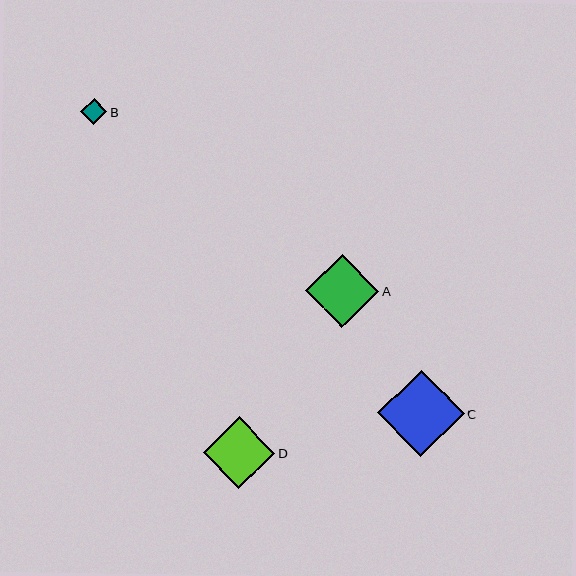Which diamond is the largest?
Diamond C is the largest with a size of approximately 86 pixels.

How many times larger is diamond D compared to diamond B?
Diamond D is approximately 2.7 times the size of diamond B.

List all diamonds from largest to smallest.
From largest to smallest: C, A, D, B.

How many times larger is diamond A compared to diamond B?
Diamond A is approximately 2.8 times the size of diamond B.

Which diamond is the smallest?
Diamond B is the smallest with a size of approximately 26 pixels.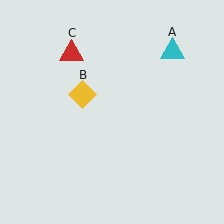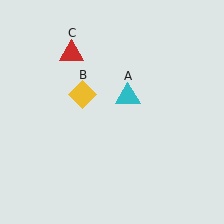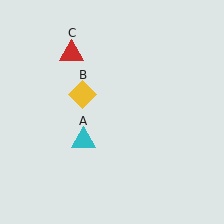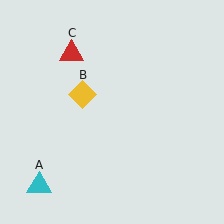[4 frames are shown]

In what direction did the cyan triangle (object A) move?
The cyan triangle (object A) moved down and to the left.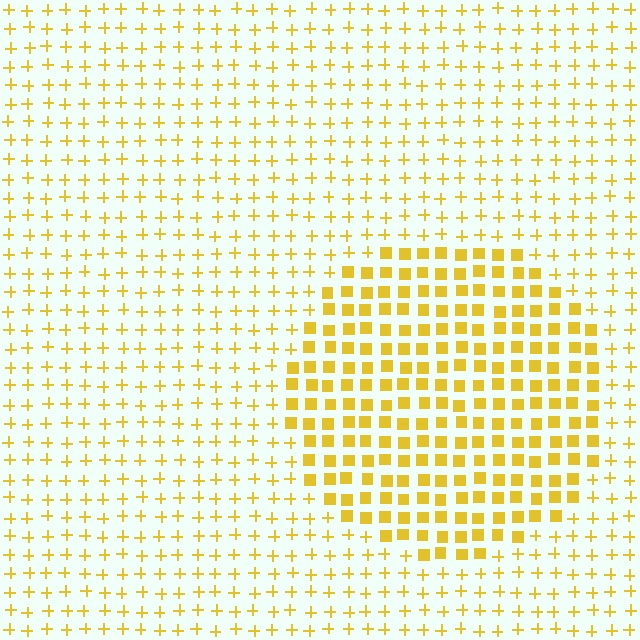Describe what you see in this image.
The image is filled with small yellow elements arranged in a uniform grid. A circle-shaped region contains squares, while the surrounding area contains plus signs. The boundary is defined purely by the change in element shape.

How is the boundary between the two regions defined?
The boundary is defined by a change in element shape: squares inside vs. plus signs outside. All elements share the same color and spacing.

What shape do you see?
I see a circle.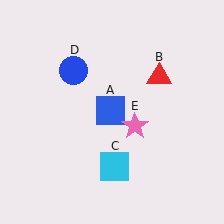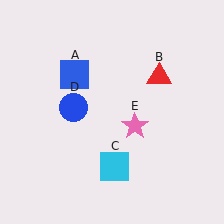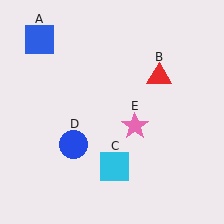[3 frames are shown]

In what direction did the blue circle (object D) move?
The blue circle (object D) moved down.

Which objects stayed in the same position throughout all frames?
Red triangle (object B) and cyan square (object C) and pink star (object E) remained stationary.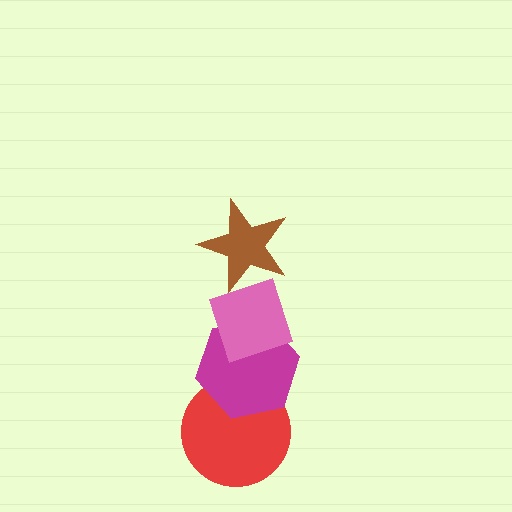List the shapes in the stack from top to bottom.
From top to bottom: the brown star, the pink diamond, the magenta hexagon, the red circle.